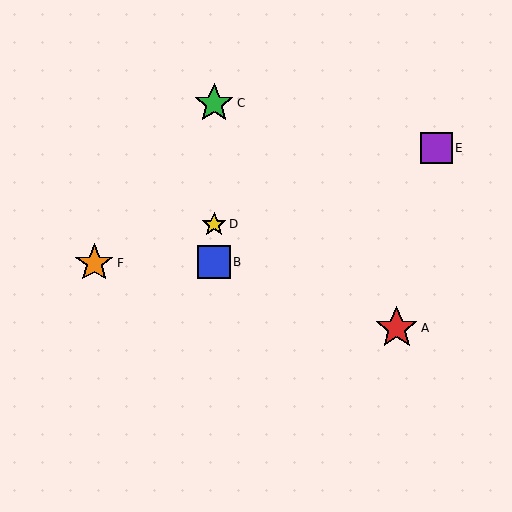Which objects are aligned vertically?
Objects B, C, D are aligned vertically.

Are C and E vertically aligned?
No, C is at x≈214 and E is at x≈437.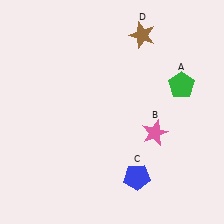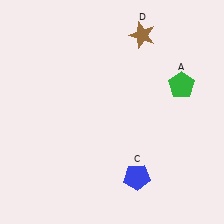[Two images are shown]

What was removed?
The pink star (B) was removed in Image 2.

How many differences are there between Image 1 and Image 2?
There is 1 difference between the two images.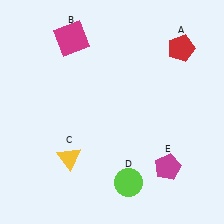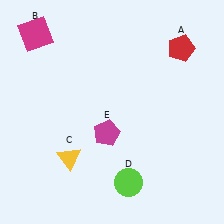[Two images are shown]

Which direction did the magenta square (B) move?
The magenta square (B) moved left.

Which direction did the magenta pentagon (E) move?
The magenta pentagon (E) moved left.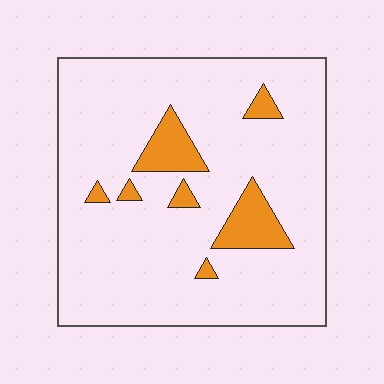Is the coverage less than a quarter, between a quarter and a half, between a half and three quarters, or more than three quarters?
Less than a quarter.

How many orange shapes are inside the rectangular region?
7.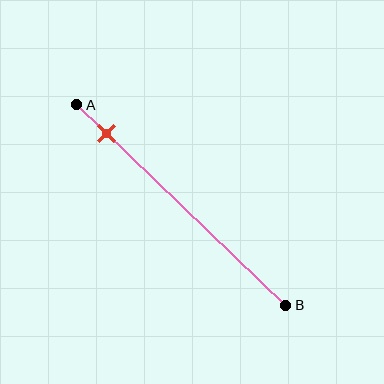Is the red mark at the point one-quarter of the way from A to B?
No, the mark is at about 15% from A, not at the 25% one-quarter point.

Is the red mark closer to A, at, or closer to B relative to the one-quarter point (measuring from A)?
The red mark is closer to point A than the one-quarter point of segment AB.